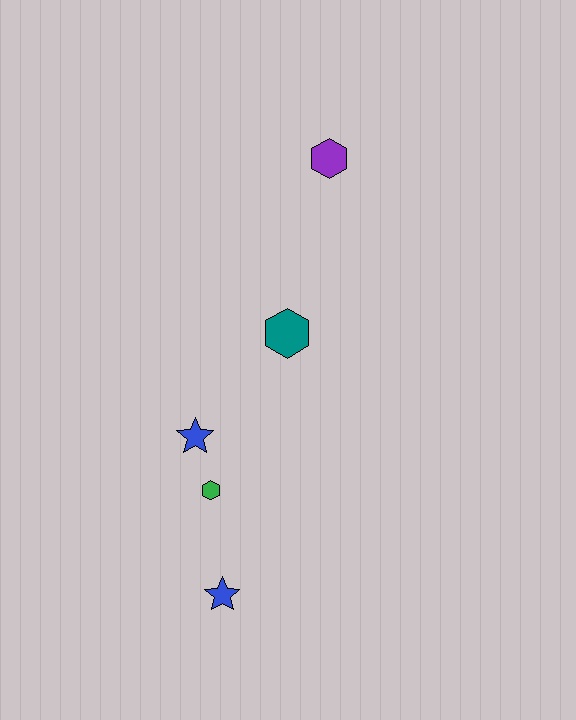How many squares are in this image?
There are no squares.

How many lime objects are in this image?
There are no lime objects.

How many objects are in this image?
There are 5 objects.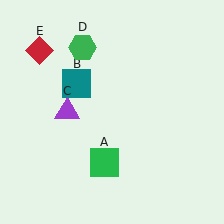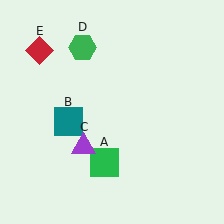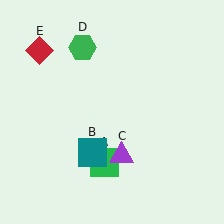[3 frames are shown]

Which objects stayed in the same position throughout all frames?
Green square (object A) and green hexagon (object D) and red diamond (object E) remained stationary.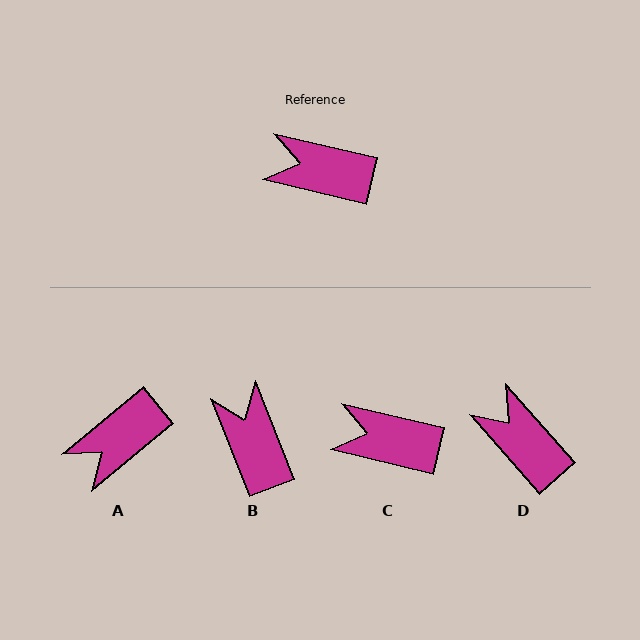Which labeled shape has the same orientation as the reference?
C.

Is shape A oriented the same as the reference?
No, it is off by about 53 degrees.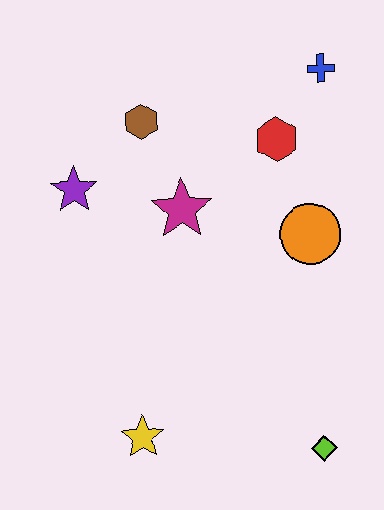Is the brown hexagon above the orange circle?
Yes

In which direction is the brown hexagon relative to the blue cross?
The brown hexagon is to the left of the blue cross.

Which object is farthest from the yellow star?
The blue cross is farthest from the yellow star.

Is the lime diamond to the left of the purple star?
No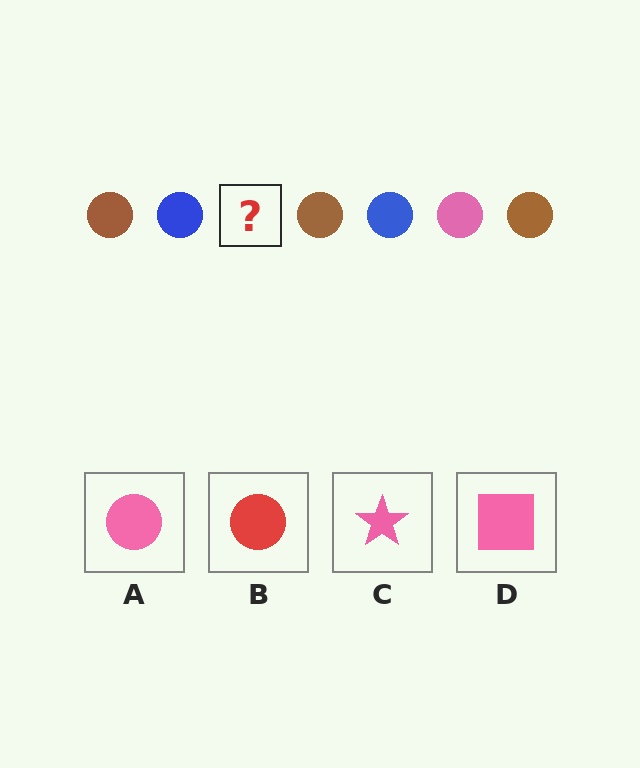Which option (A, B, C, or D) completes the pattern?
A.